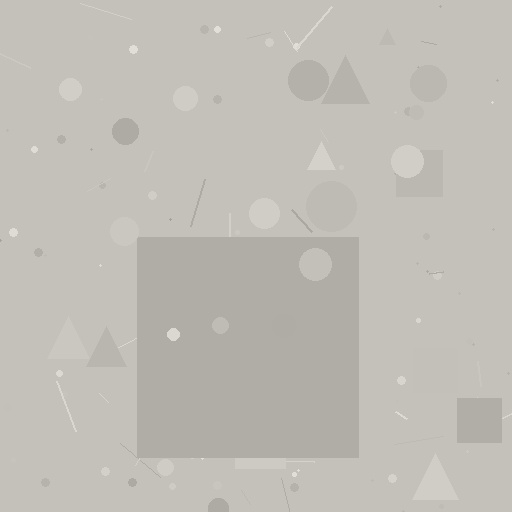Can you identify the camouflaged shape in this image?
The camouflaged shape is a square.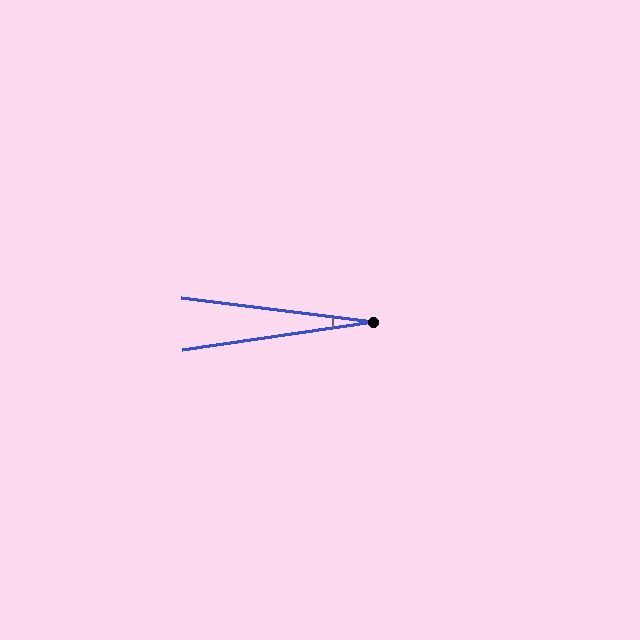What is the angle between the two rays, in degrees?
Approximately 15 degrees.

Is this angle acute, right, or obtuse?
It is acute.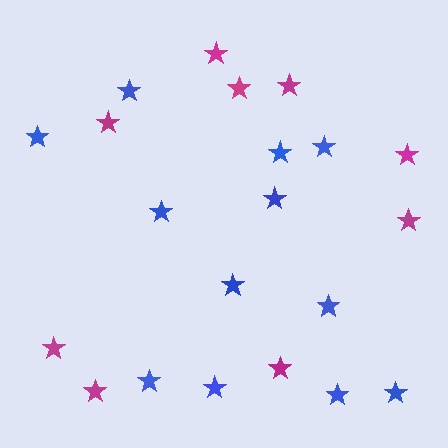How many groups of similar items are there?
There are 2 groups: one group of blue stars (12) and one group of magenta stars (9).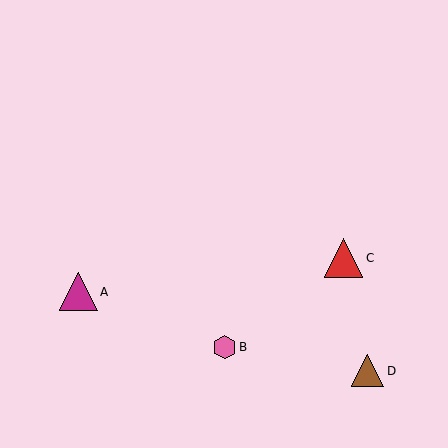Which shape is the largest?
The red triangle (labeled C) is the largest.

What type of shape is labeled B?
Shape B is a pink hexagon.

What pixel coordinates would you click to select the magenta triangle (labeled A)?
Click at (78, 292) to select the magenta triangle A.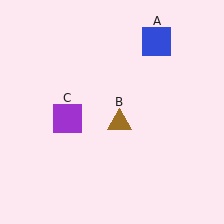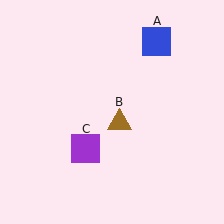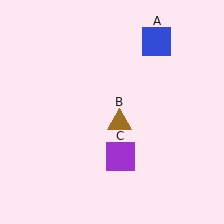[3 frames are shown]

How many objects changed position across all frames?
1 object changed position: purple square (object C).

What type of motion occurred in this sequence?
The purple square (object C) rotated counterclockwise around the center of the scene.